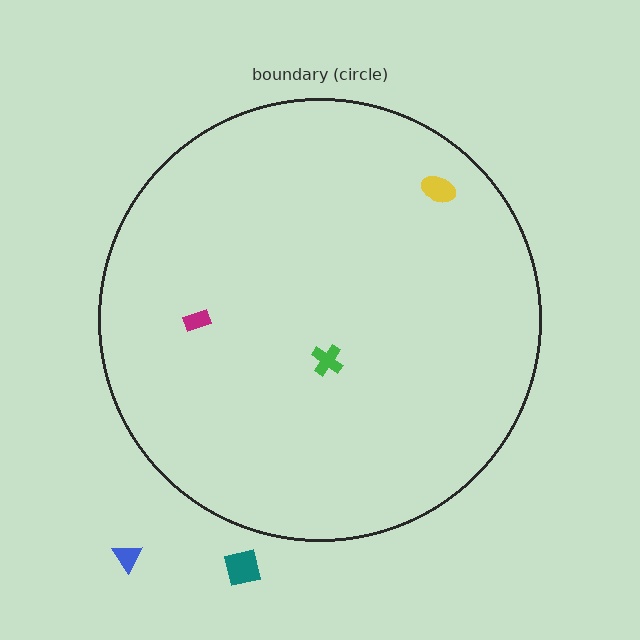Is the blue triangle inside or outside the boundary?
Outside.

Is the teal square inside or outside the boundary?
Outside.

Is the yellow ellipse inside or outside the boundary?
Inside.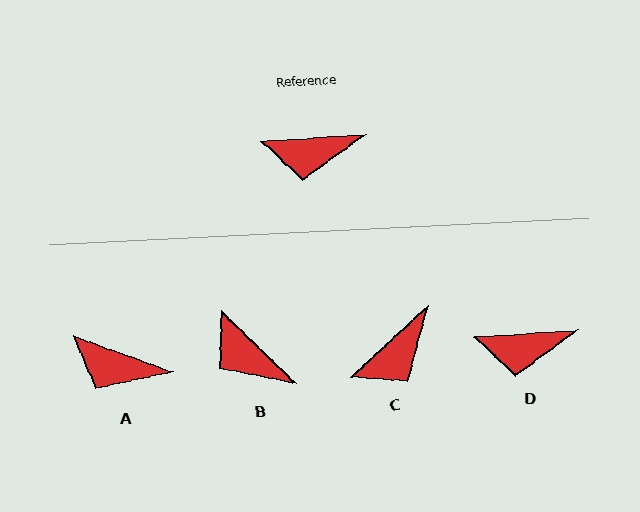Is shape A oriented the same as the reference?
No, it is off by about 24 degrees.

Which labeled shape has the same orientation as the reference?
D.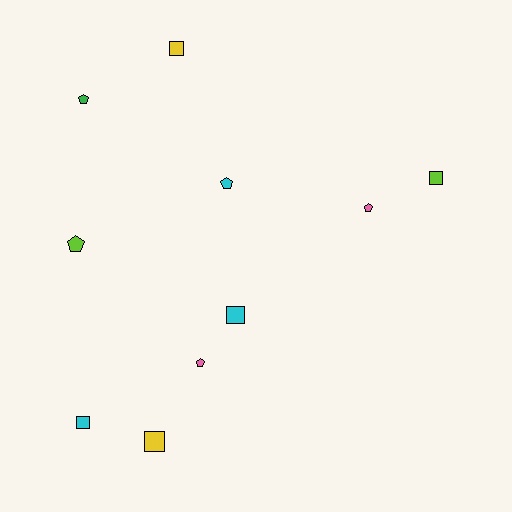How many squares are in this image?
There are 5 squares.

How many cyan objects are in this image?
There are 3 cyan objects.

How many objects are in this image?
There are 10 objects.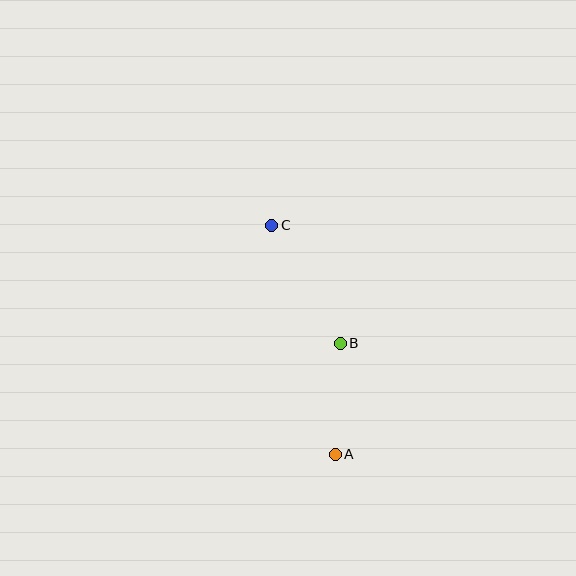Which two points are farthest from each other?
Points A and C are farthest from each other.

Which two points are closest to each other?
Points A and B are closest to each other.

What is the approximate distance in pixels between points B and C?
The distance between B and C is approximately 136 pixels.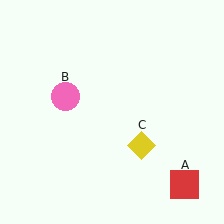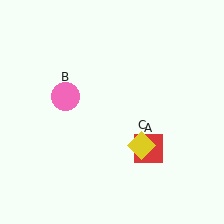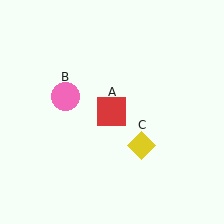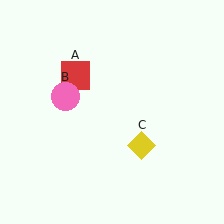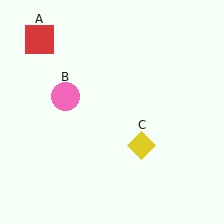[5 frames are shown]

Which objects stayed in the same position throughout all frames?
Pink circle (object B) and yellow diamond (object C) remained stationary.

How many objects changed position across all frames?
1 object changed position: red square (object A).